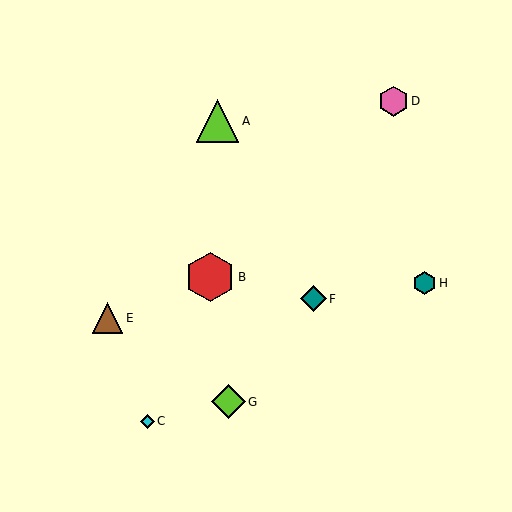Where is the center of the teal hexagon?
The center of the teal hexagon is at (425, 283).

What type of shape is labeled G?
Shape G is a lime diamond.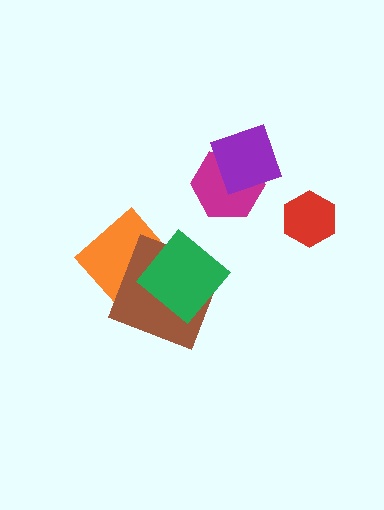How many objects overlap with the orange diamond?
2 objects overlap with the orange diamond.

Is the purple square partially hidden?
No, no other shape covers it.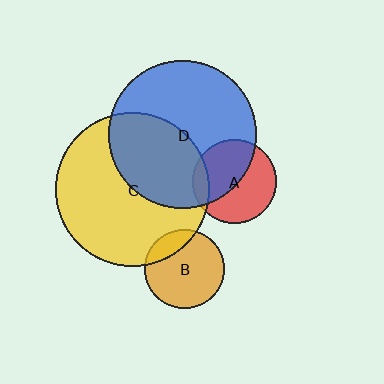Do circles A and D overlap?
Yes.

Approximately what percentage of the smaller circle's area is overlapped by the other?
Approximately 50%.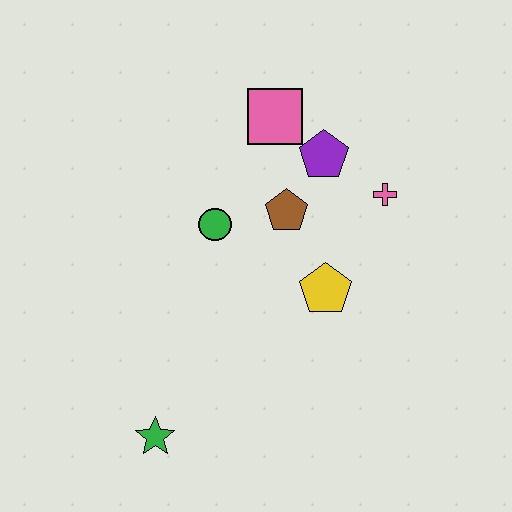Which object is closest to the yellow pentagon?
The brown pentagon is closest to the yellow pentagon.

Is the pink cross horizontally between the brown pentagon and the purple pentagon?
No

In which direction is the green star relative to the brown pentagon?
The green star is below the brown pentagon.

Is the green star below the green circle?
Yes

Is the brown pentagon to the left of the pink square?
No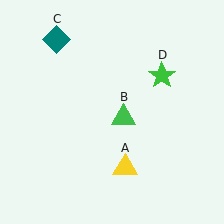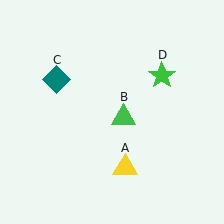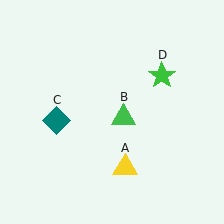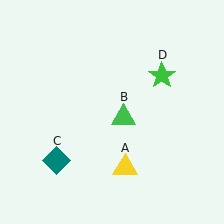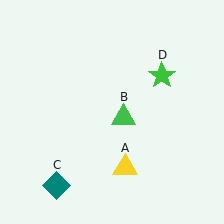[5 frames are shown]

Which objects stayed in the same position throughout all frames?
Yellow triangle (object A) and green triangle (object B) and green star (object D) remained stationary.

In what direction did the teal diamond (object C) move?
The teal diamond (object C) moved down.